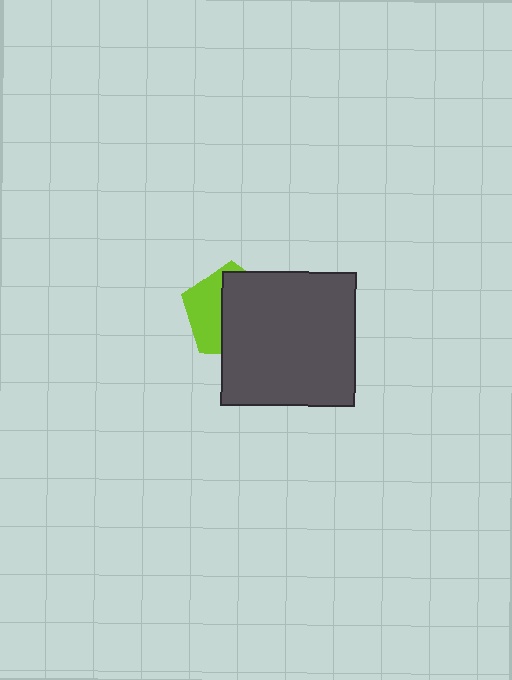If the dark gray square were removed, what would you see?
You would see the complete lime pentagon.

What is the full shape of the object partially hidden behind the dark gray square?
The partially hidden object is a lime pentagon.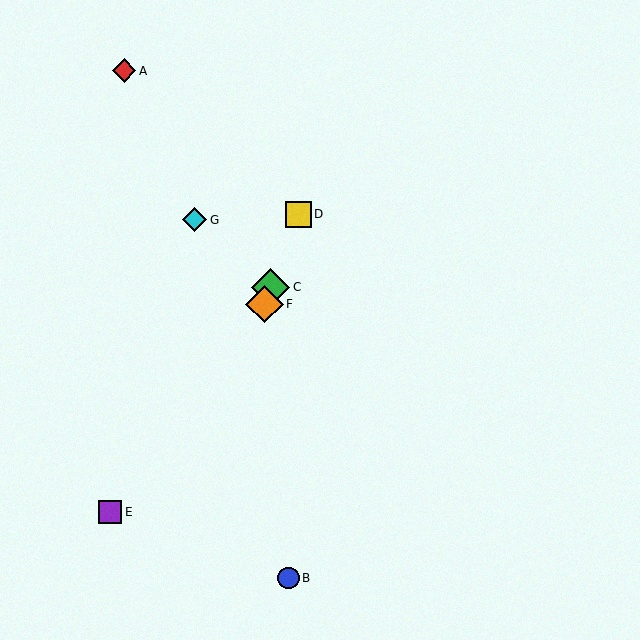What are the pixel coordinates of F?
Object F is at (264, 304).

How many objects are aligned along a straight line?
3 objects (C, D, F) are aligned along a straight line.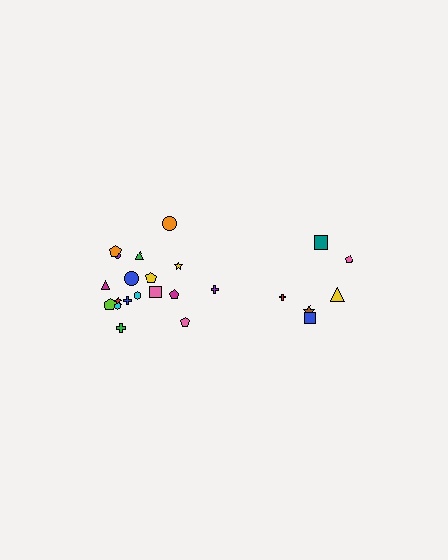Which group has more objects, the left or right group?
The left group.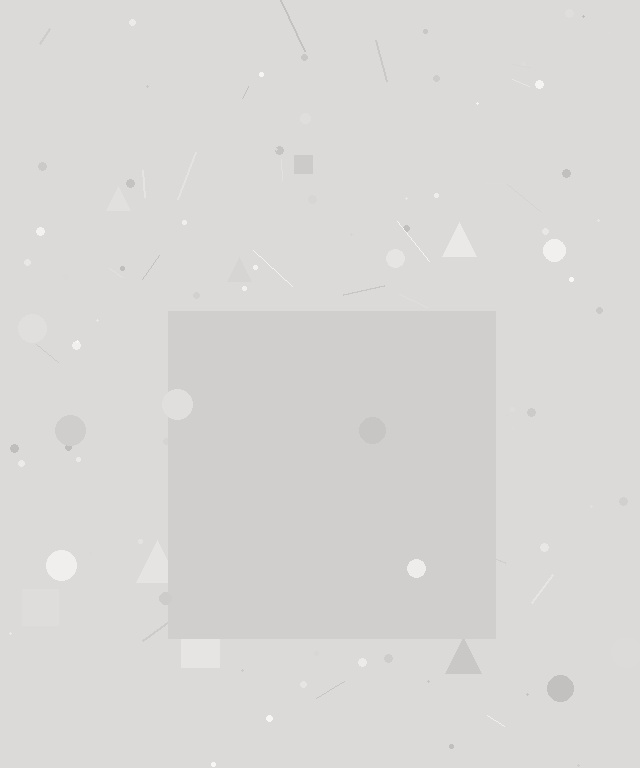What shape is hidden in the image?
A square is hidden in the image.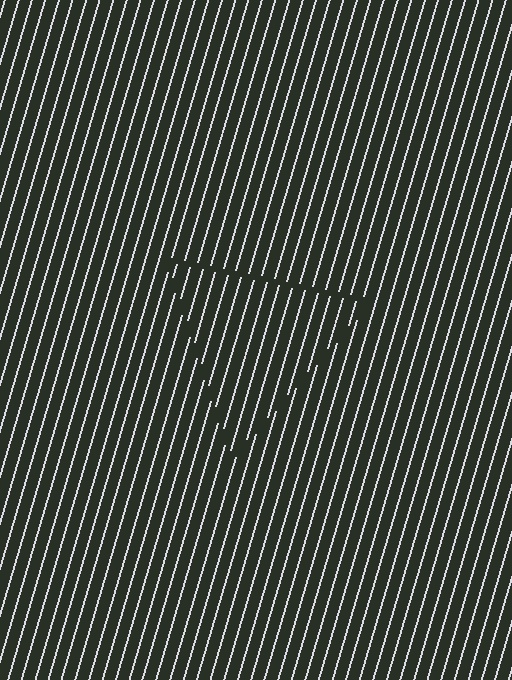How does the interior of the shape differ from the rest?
The interior of the shape contains the same grating, shifted by half a period — the contour is defined by the phase discontinuity where line-ends from the inner and outer gratings abut.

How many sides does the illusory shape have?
3 sides — the line-ends trace a triangle.